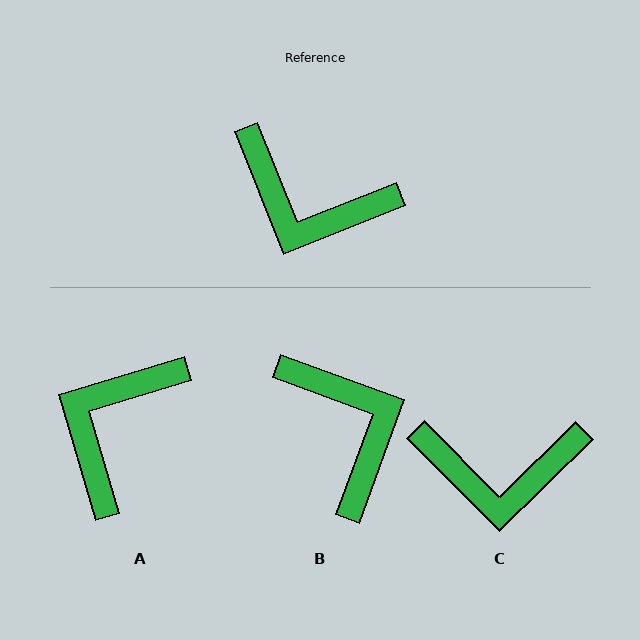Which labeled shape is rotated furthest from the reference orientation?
B, about 138 degrees away.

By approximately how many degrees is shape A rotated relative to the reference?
Approximately 95 degrees clockwise.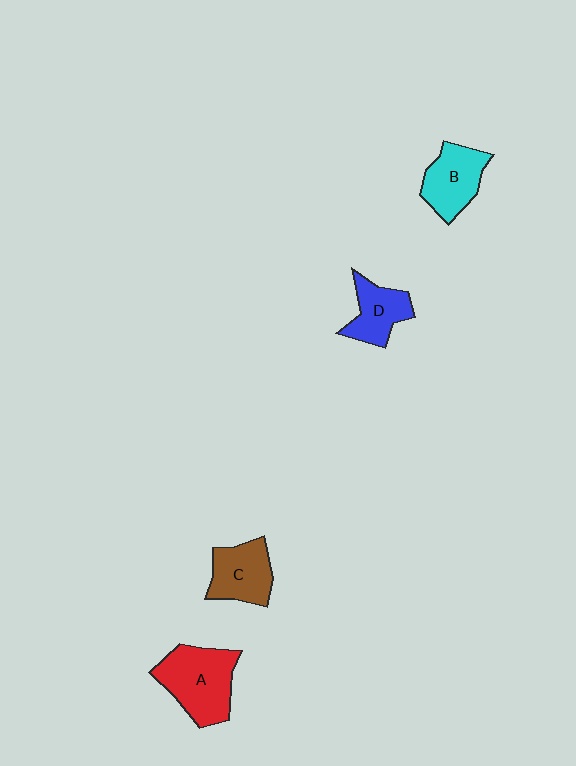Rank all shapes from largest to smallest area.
From largest to smallest: A (red), B (cyan), C (brown), D (blue).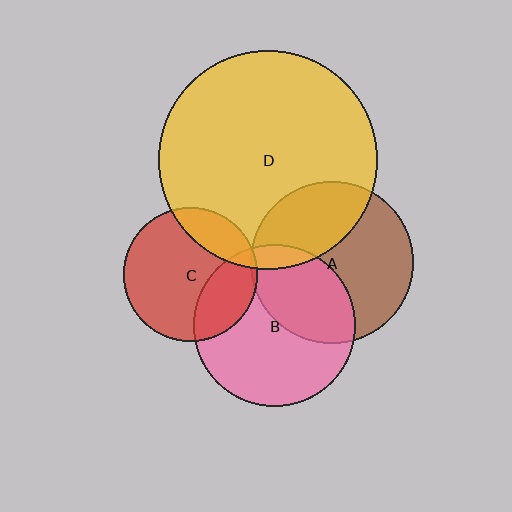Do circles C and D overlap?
Yes.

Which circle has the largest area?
Circle D (yellow).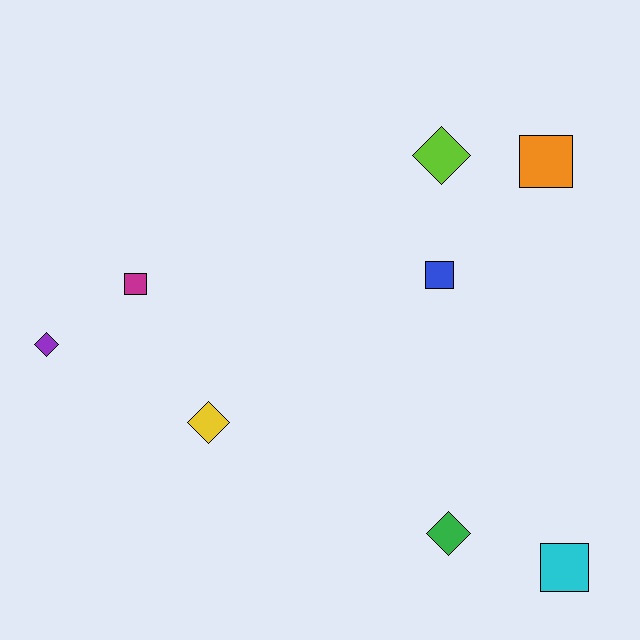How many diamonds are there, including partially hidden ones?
There are 4 diamonds.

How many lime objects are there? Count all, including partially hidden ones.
There is 1 lime object.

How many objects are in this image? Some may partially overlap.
There are 8 objects.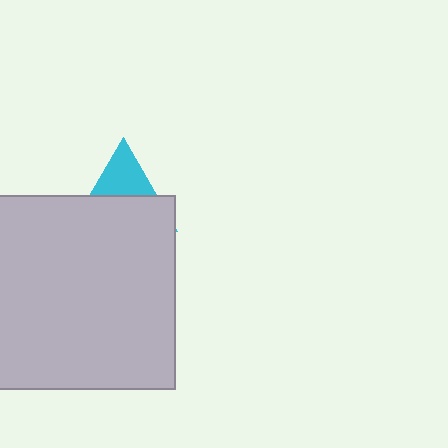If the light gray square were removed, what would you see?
You would see the complete cyan triangle.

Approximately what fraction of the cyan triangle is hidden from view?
Roughly 61% of the cyan triangle is hidden behind the light gray square.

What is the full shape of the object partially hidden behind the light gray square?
The partially hidden object is a cyan triangle.